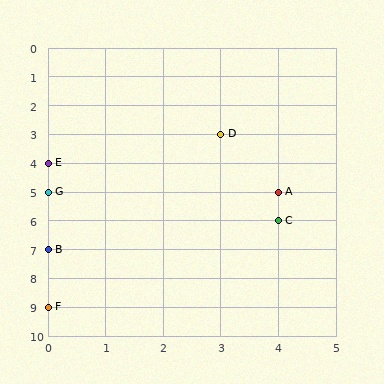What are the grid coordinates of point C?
Point C is at grid coordinates (4, 6).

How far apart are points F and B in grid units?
Points F and B are 2 rows apart.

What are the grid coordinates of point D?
Point D is at grid coordinates (3, 3).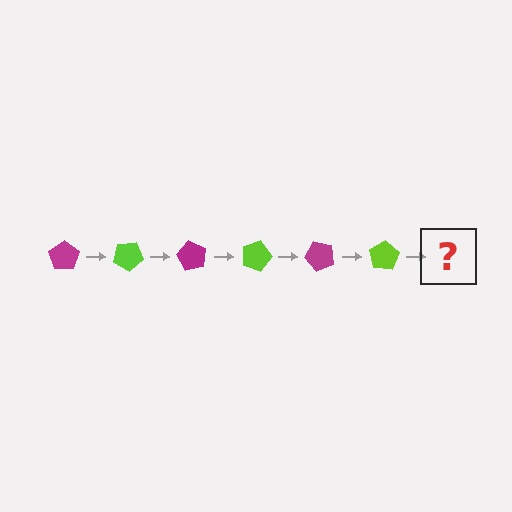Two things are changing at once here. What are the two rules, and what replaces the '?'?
The two rules are that it rotates 30 degrees each step and the color cycles through magenta and lime. The '?' should be a magenta pentagon, rotated 180 degrees from the start.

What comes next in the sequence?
The next element should be a magenta pentagon, rotated 180 degrees from the start.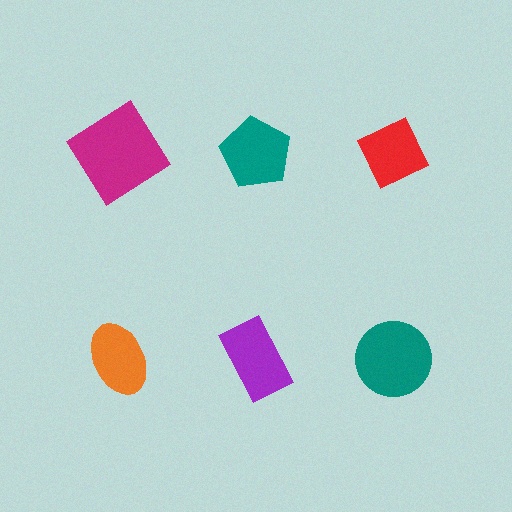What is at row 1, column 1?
A magenta diamond.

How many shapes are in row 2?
3 shapes.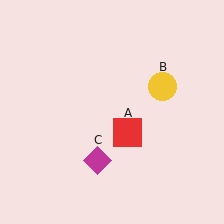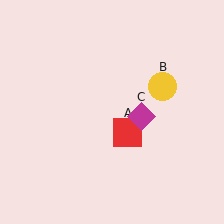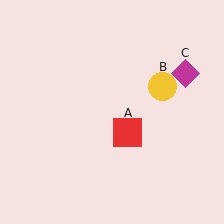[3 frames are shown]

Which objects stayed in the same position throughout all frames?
Red square (object A) and yellow circle (object B) remained stationary.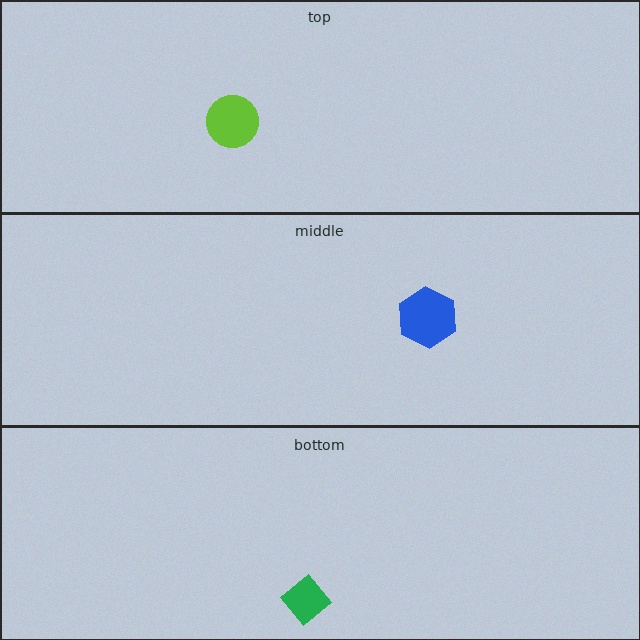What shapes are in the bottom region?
The green diamond.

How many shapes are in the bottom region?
1.